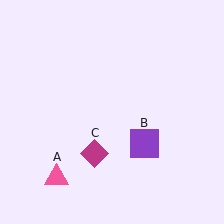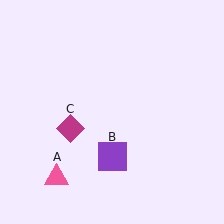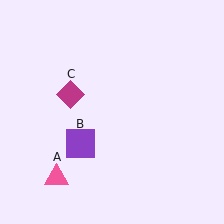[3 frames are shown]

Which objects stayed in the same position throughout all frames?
Pink triangle (object A) remained stationary.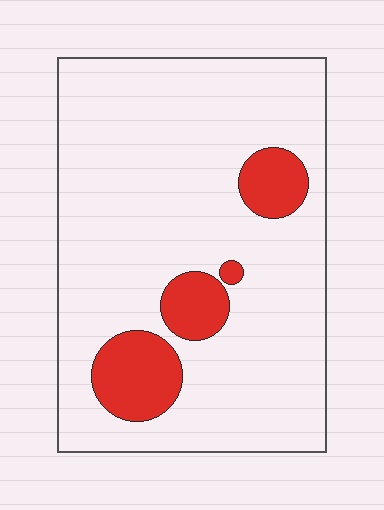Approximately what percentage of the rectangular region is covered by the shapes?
Approximately 15%.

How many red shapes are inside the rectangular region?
4.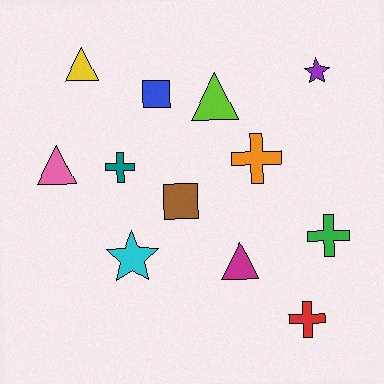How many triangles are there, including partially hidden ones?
There are 4 triangles.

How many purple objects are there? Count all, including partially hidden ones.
There is 1 purple object.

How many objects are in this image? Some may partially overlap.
There are 12 objects.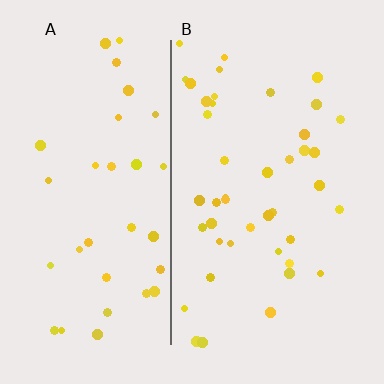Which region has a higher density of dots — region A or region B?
B (the right).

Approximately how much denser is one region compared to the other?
Approximately 1.3× — region B over region A.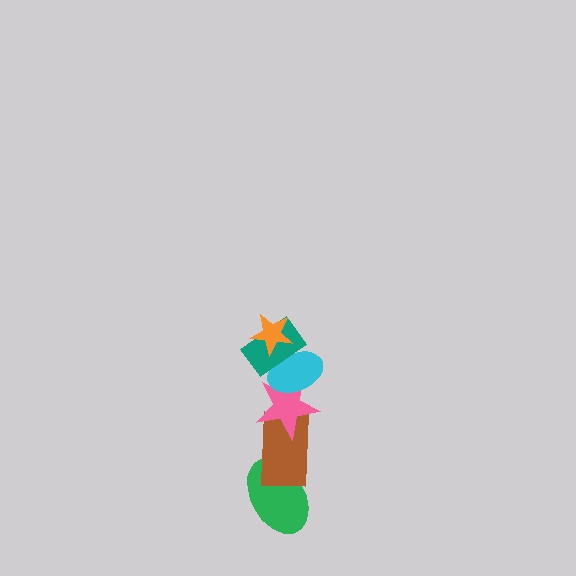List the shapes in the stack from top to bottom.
From top to bottom: the orange star, the teal rectangle, the cyan ellipse, the pink star, the brown rectangle, the green ellipse.